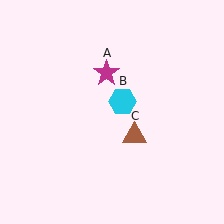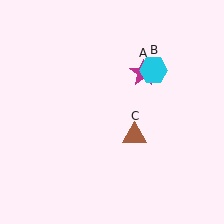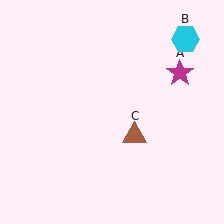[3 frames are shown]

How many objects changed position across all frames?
2 objects changed position: magenta star (object A), cyan hexagon (object B).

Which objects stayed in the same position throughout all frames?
Brown triangle (object C) remained stationary.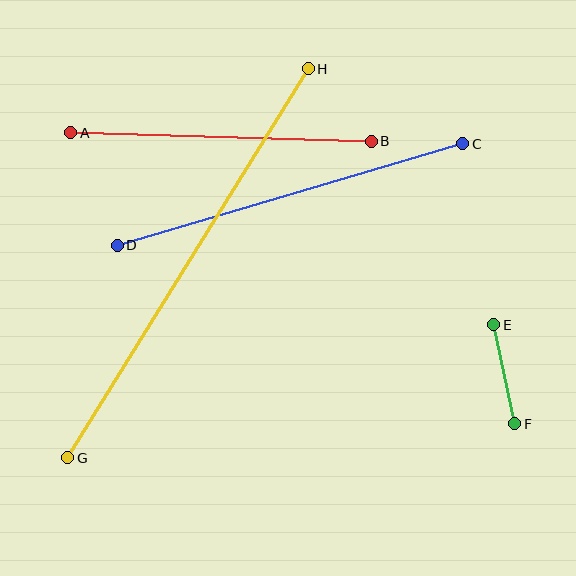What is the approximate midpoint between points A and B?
The midpoint is at approximately (221, 137) pixels.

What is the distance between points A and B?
The distance is approximately 301 pixels.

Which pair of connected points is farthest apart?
Points G and H are farthest apart.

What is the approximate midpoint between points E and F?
The midpoint is at approximately (504, 374) pixels.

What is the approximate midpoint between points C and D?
The midpoint is at approximately (290, 194) pixels.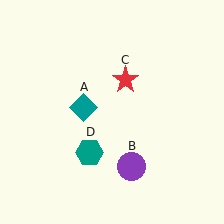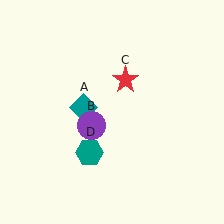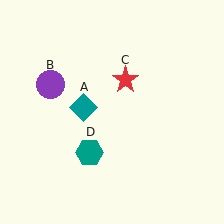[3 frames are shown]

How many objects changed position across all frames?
1 object changed position: purple circle (object B).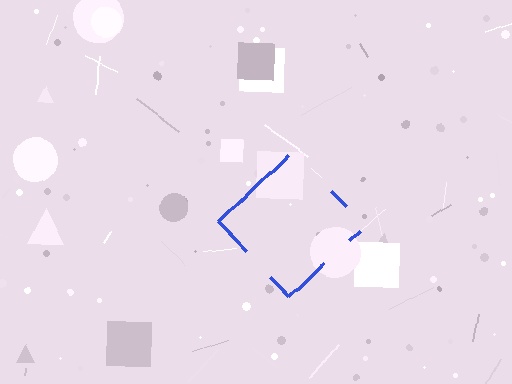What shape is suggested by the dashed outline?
The dashed outline suggests a diamond.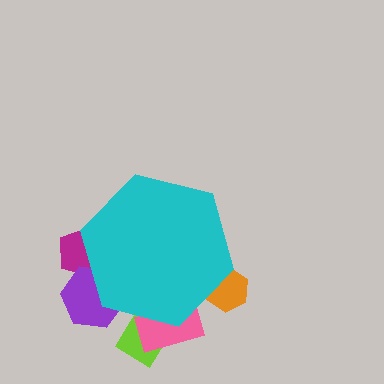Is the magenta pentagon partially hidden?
Yes, the magenta pentagon is partially hidden behind the cyan hexagon.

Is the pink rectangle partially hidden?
Yes, the pink rectangle is partially hidden behind the cyan hexagon.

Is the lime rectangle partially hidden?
Yes, the lime rectangle is partially hidden behind the cyan hexagon.